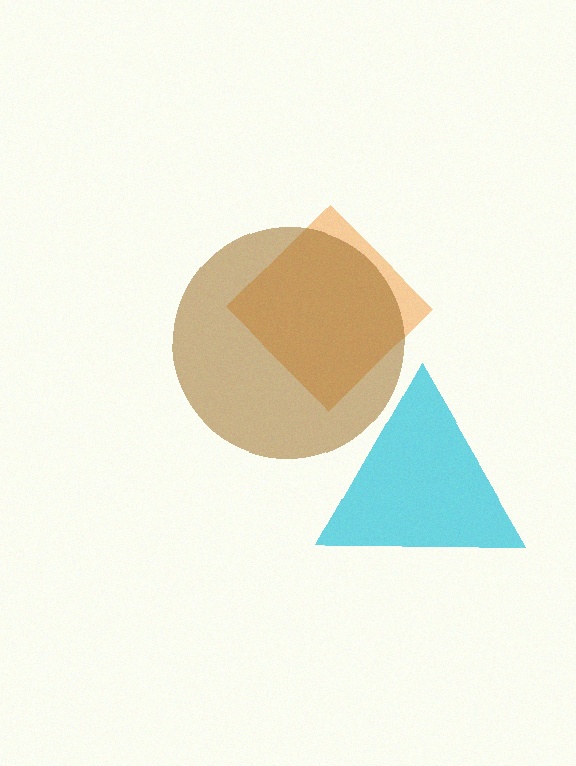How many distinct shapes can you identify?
There are 3 distinct shapes: an orange diamond, a cyan triangle, a brown circle.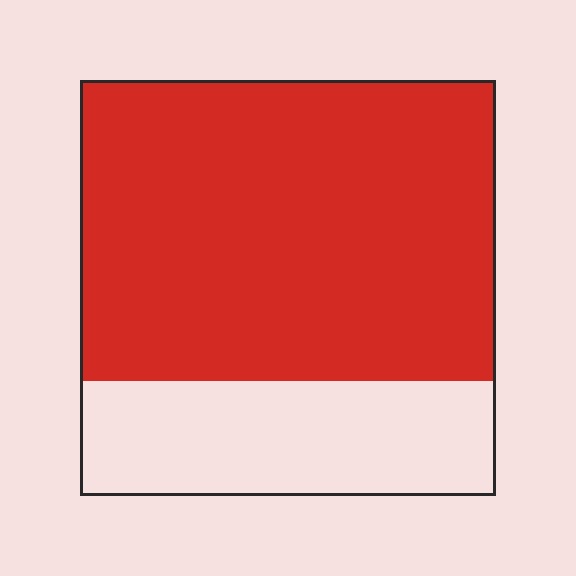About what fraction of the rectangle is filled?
About three quarters (3/4).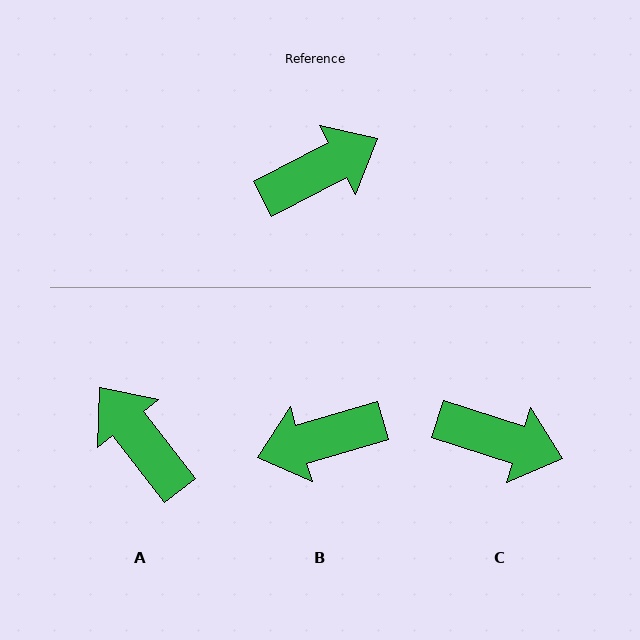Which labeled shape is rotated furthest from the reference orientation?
B, about 169 degrees away.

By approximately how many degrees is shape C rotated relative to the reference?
Approximately 45 degrees clockwise.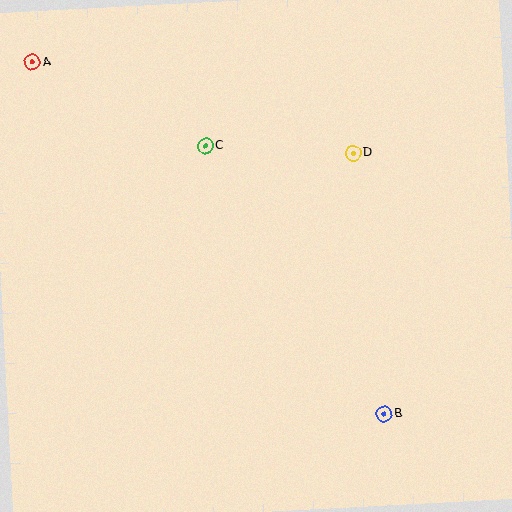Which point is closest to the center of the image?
Point C at (205, 146) is closest to the center.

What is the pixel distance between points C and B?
The distance between C and B is 322 pixels.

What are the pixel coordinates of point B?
Point B is at (384, 414).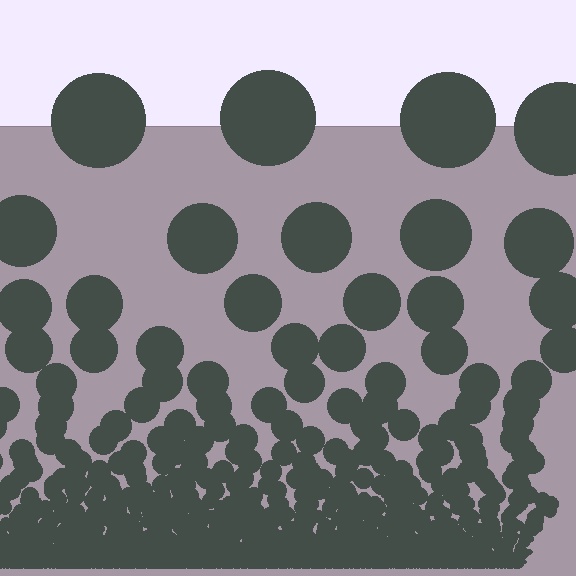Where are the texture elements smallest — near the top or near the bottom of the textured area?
Near the bottom.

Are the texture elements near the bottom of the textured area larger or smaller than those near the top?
Smaller. The gradient is inverted — elements near the bottom are smaller and denser.